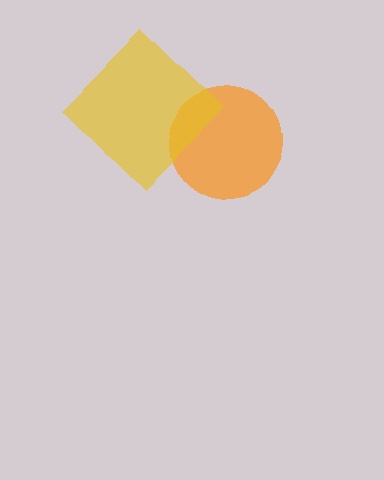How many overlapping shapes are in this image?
There are 2 overlapping shapes in the image.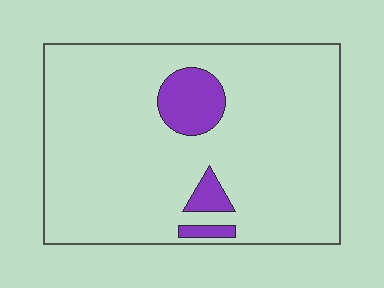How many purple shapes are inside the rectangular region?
3.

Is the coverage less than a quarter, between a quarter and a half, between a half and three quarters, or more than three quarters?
Less than a quarter.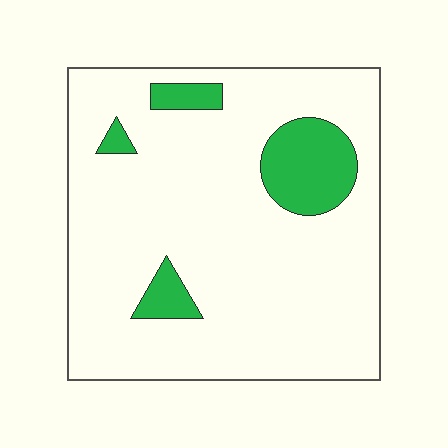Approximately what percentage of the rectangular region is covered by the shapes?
Approximately 15%.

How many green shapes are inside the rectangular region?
4.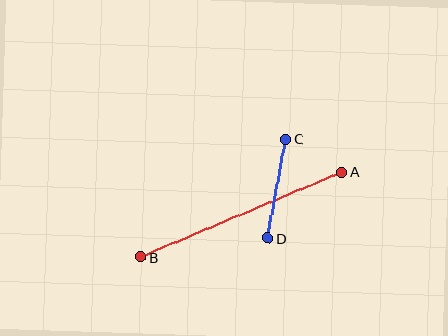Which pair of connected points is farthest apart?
Points A and B are farthest apart.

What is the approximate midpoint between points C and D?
The midpoint is at approximately (277, 189) pixels.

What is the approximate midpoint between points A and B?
The midpoint is at approximately (241, 215) pixels.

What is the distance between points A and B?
The distance is approximately 218 pixels.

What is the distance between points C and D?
The distance is approximately 101 pixels.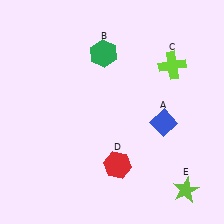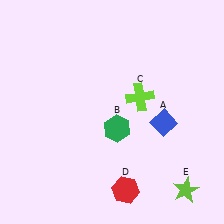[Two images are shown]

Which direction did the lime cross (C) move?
The lime cross (C) moved left.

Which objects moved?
The objects that moved are: the green hexagon (B), the lime cross (C), the red hexagon (D).